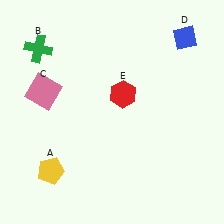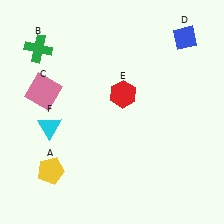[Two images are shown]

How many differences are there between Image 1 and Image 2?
There is 1 difference between the two images.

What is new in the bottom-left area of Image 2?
A cyan triangle (F) was added in the bottom-left area of Image 2.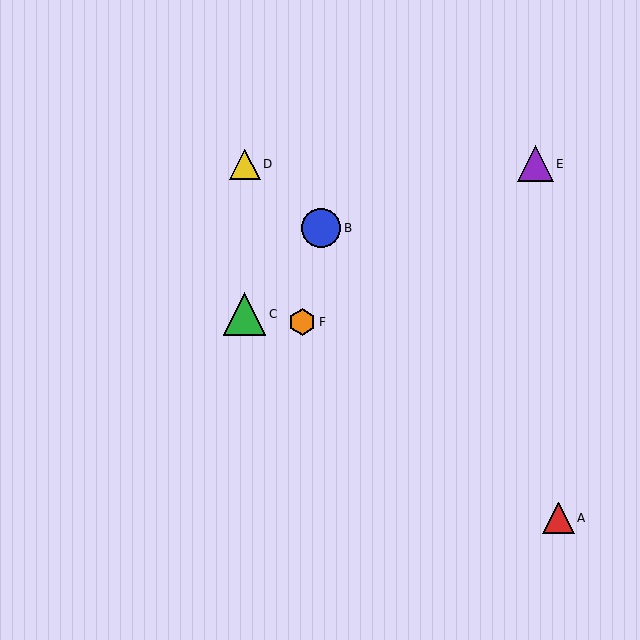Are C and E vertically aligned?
No, C is at x≈245 and E is at x≈536.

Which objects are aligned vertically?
Objects C, D are aligned vertically.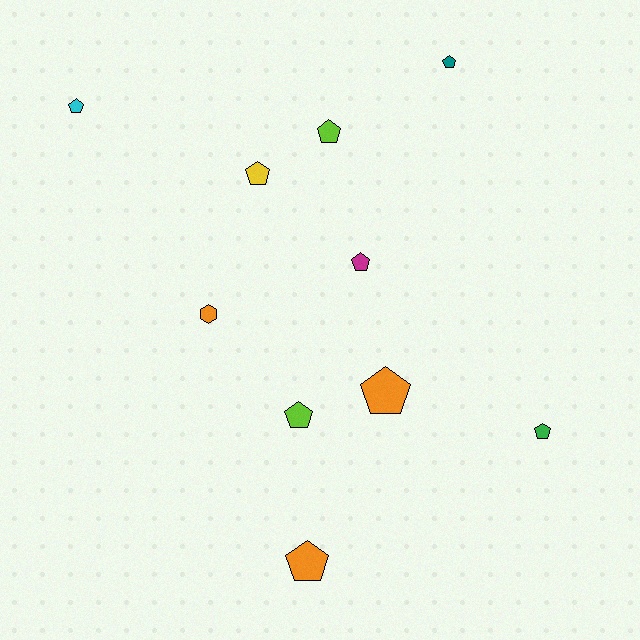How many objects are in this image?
There are 10 objects.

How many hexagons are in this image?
There is 1 hexagon.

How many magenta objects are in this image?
There is 1 magenta object.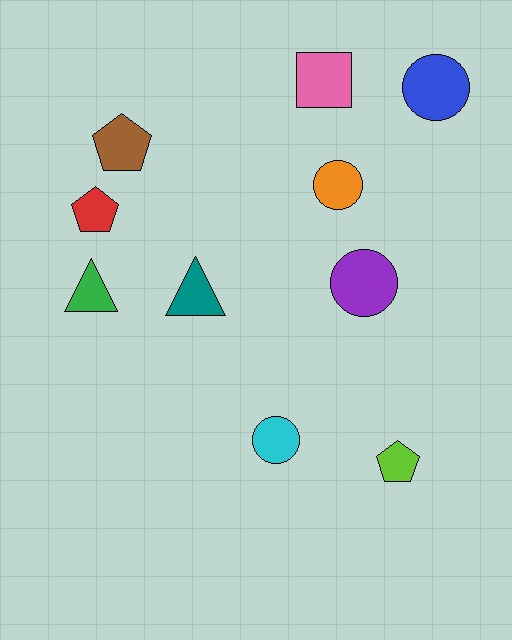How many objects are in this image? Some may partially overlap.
There are 10 objects.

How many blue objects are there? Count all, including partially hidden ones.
There is 1 blue object.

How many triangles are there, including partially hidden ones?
There are 2 triangles.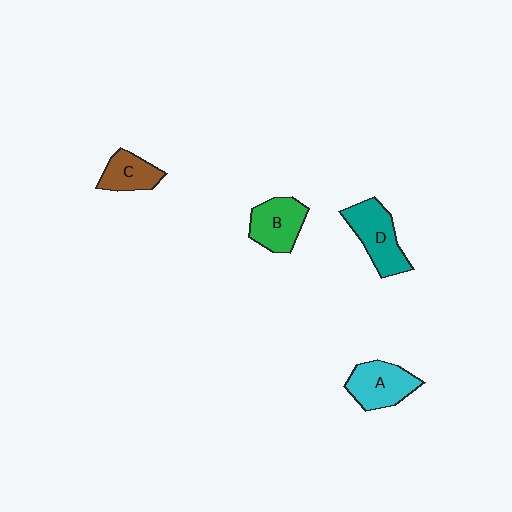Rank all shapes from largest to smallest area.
From largest to smallest: D (teal), A (cyan), B (green), C (brown).